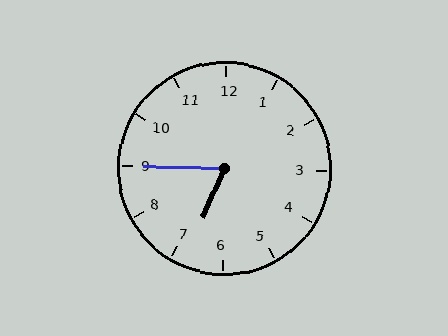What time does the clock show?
6:45.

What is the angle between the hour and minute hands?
Approximately 68 degrees.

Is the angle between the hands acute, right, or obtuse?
It is acute.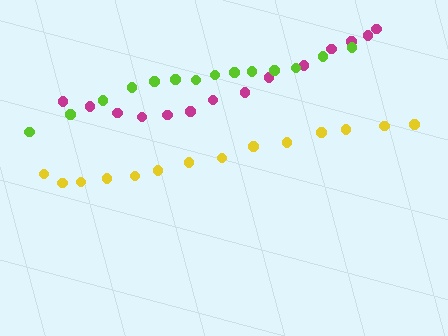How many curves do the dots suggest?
There are 3 distinct paths.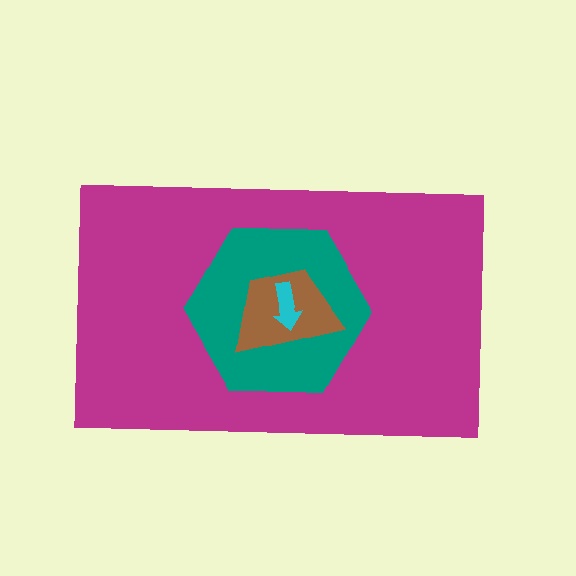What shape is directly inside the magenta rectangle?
The teal hexagon.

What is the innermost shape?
The cyan arrow.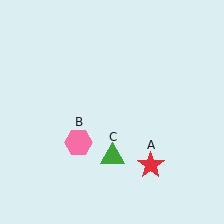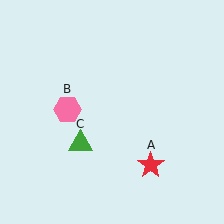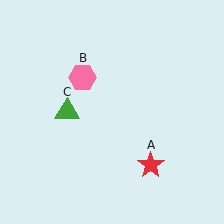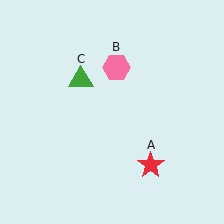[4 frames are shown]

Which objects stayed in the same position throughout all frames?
Red star (object A) remained stationary.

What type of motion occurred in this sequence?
The pink hexagon (object B), green triangle (object C) rotated clockwise around the center of the scene.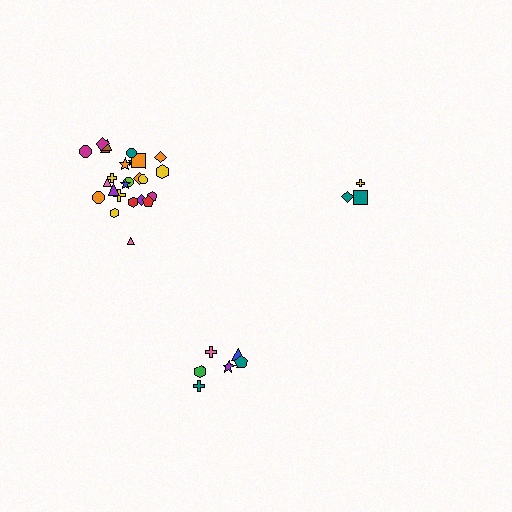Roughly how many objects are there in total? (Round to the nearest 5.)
Roughly 35 objects in total.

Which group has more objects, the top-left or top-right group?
The top-left group.